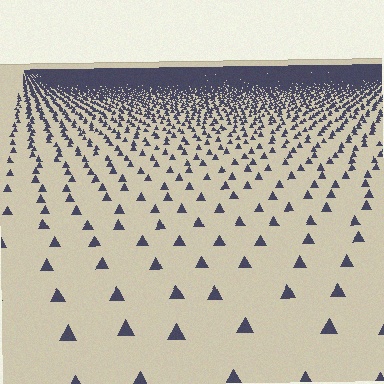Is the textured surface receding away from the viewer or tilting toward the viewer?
The surface is receding away from the viewer. Texture elements get smaller and denser toward the top.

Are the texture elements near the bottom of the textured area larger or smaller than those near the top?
Larger. Near the bottom, elements are closer to the viewer and appear at a bigger on-screen size.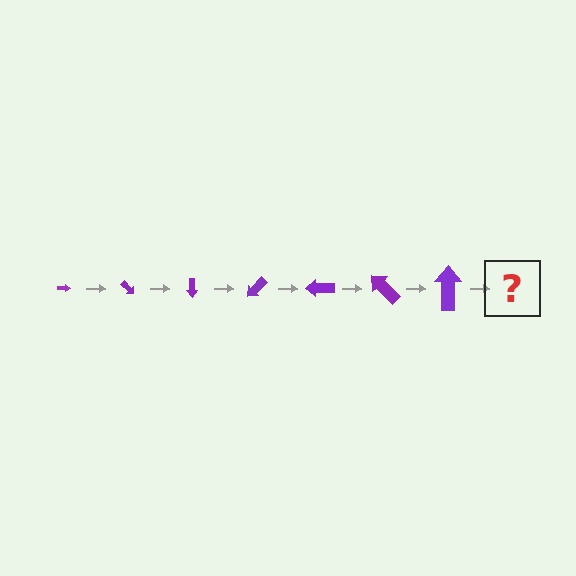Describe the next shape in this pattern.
It should be an arrow, larger than the previous one and rotated 315 degrees from the start.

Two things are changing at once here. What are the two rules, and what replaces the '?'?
The two rules are that the arrow grows larger each step and it rotates 45 degrees each step. The '?' should be an arrow, larger than the previous one and rotated 315 degrees from the start.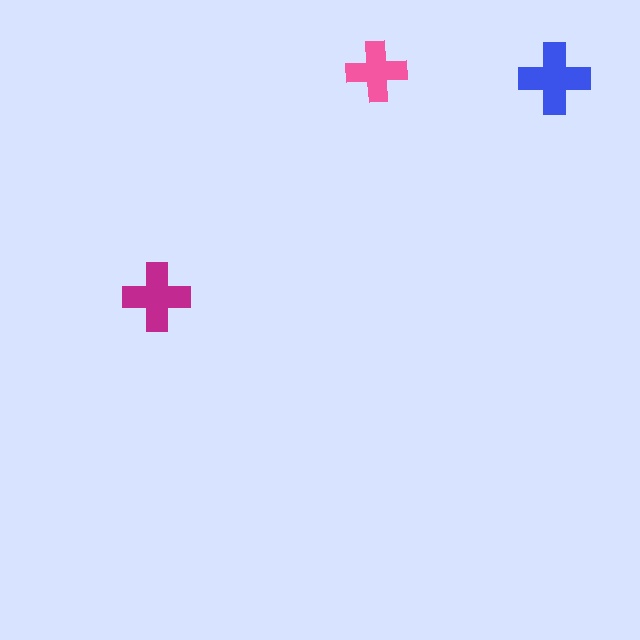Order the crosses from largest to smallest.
the blue one, the magenta one, the pink one.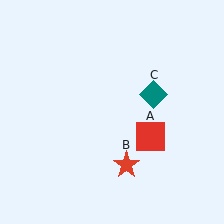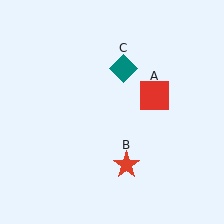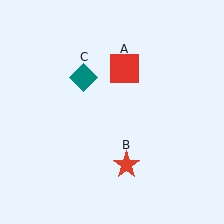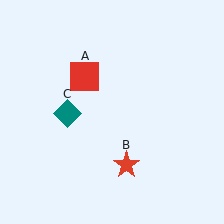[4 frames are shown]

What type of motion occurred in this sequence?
The red square (object A), teal diamond (object C) rotated counterclockwise around the center of the scene.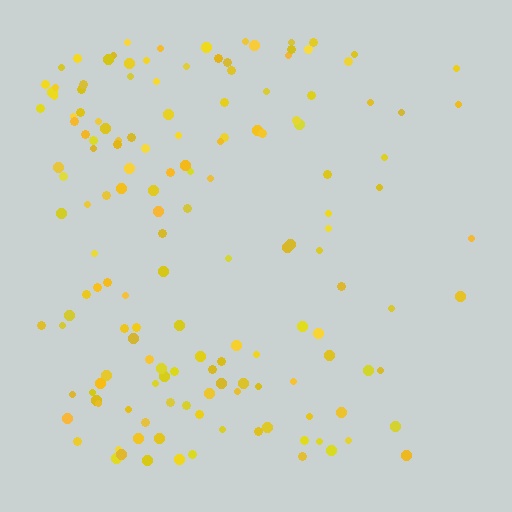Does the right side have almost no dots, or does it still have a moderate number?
Still a moderate number, just noticeably fewer than the left.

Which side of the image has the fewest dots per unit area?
The right.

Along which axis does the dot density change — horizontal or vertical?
Horizontal.